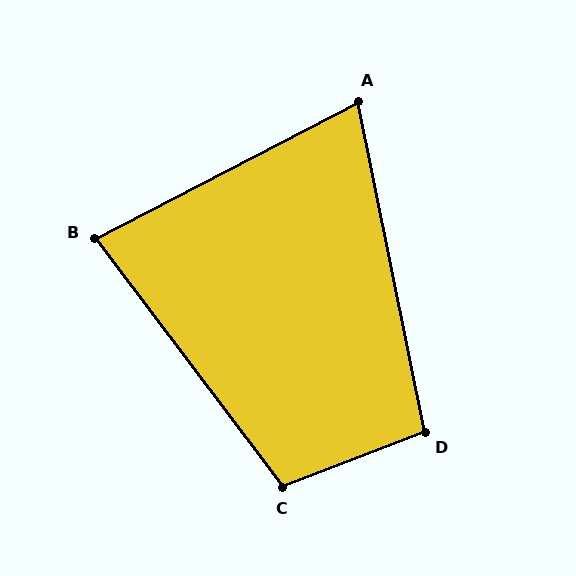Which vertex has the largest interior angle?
C, at approximately 106 degrees.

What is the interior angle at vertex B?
Approximately 80 degrees (acute).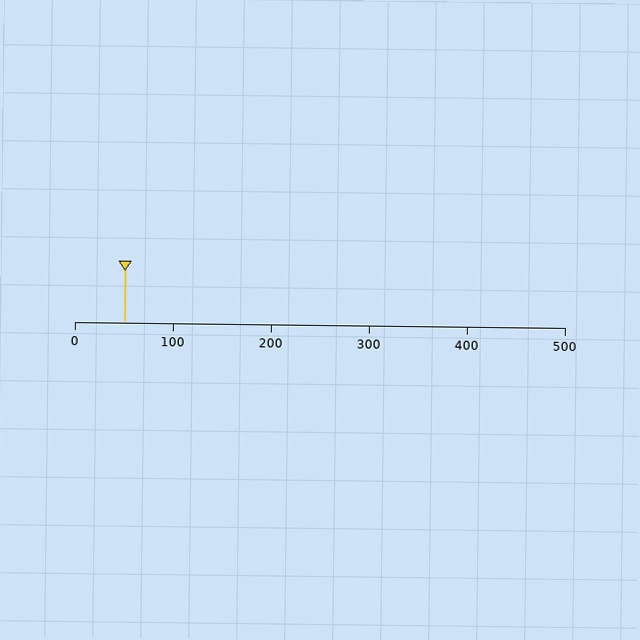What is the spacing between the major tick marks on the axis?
The major ticks are spaced 100 apart.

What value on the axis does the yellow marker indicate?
The marker indicates approximately 50.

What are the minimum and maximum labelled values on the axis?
The axis runs from 0 to 500.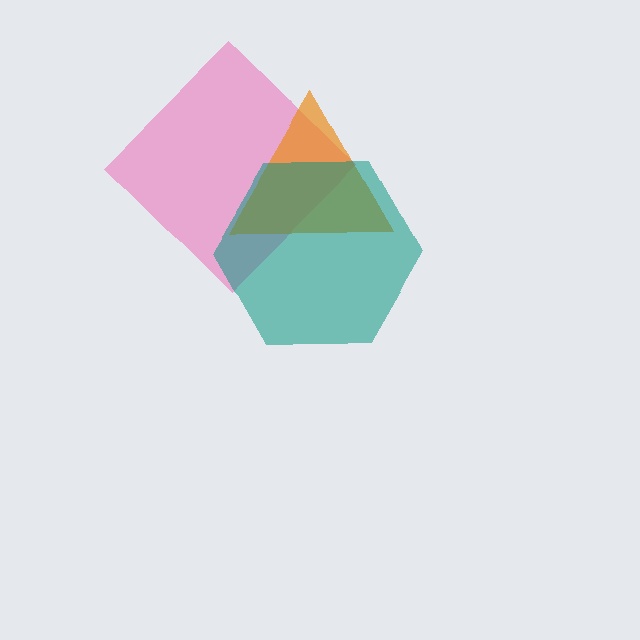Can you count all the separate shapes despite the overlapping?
Yes, there are 3 separate shapes.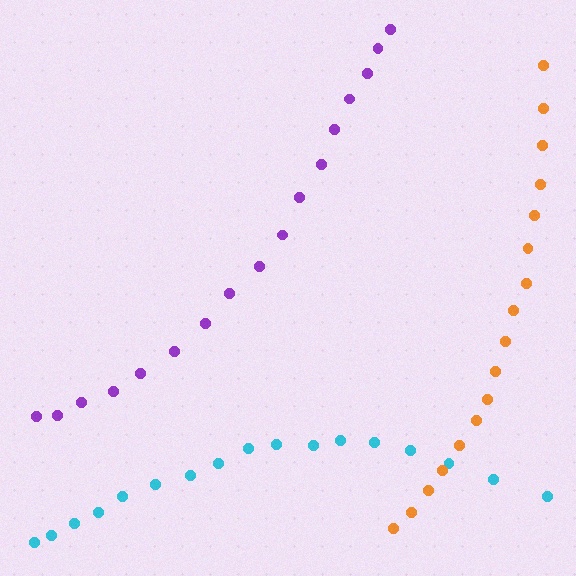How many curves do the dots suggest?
There are 3 distinct paths.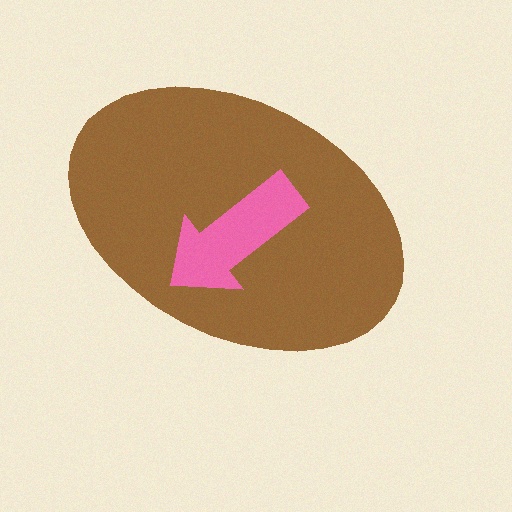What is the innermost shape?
The pink arrow.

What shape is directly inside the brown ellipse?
The pink arrow.